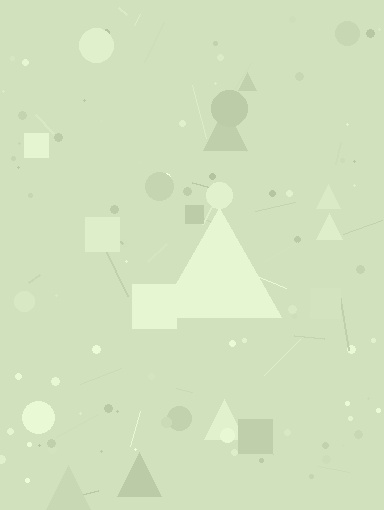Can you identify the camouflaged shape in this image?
The camouflaged shape is a triangle.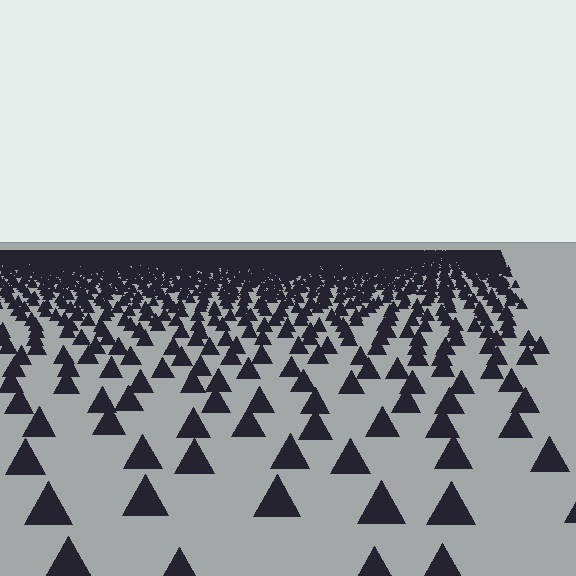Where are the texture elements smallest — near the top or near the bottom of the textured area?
Near the top.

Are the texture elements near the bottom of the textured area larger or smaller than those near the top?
Larger. Near the bottom, elements are closer to the viewer and appear at a bigger on-screen size.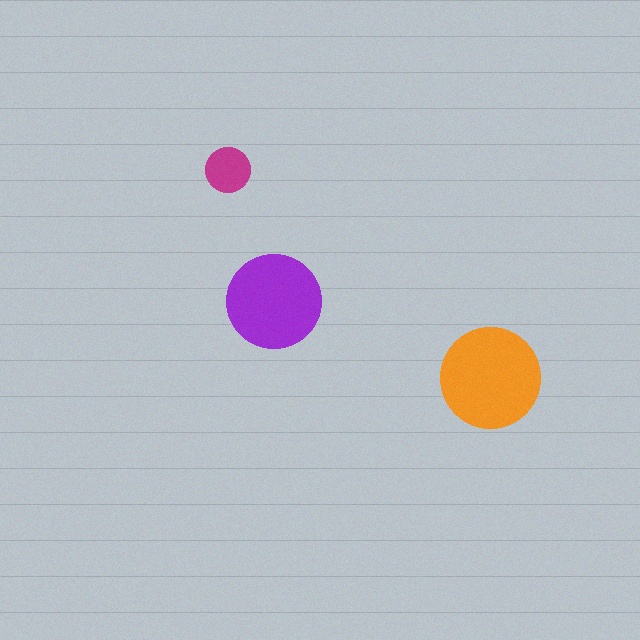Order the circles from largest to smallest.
the orange one, the purple one, the magenta one.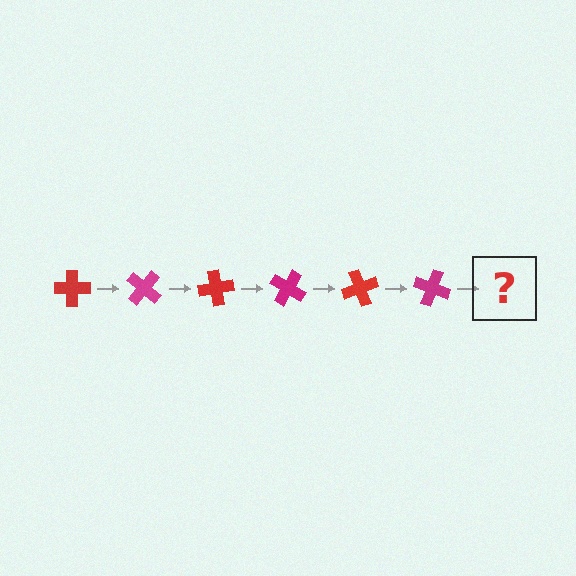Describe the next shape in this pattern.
It should be a red cross, rotated 240 degrees from the start.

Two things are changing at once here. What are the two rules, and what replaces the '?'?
The two rules are that it rotates 40 degrees each step and the color cycles through red and magenta. The '?' should be a red cross, rotated 240 degrees from the start.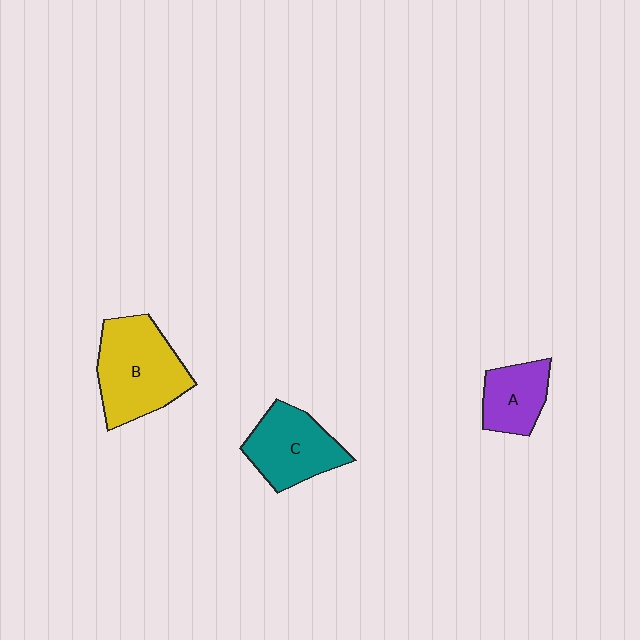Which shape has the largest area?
Shape B (yellow).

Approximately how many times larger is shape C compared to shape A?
Approximately 1.4 times.